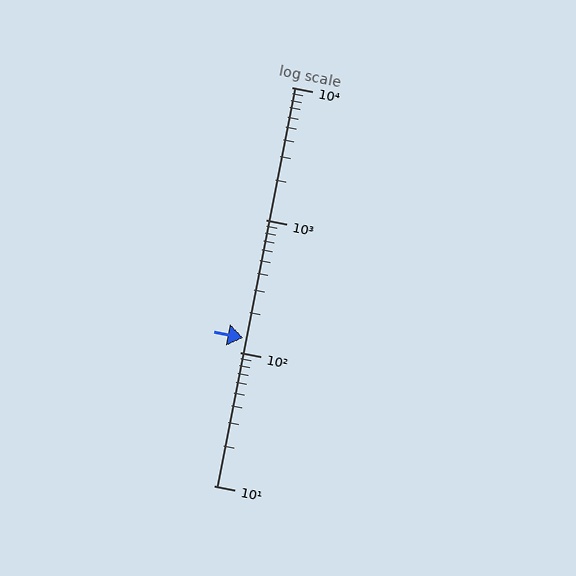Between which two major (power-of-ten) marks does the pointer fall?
The pointer is between 100 and 1000.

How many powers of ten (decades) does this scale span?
The scale spans 3 decades, from 10 to 10000.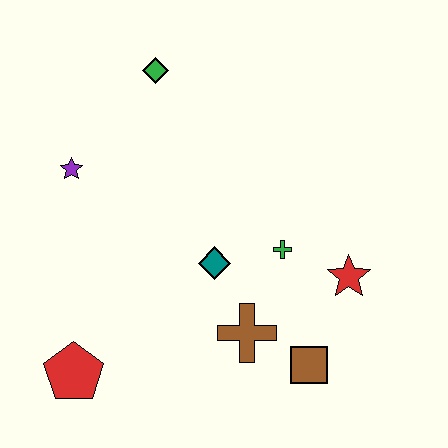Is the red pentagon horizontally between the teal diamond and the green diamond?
No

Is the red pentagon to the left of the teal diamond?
Yes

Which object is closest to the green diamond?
The purple star is closest to the green diamond.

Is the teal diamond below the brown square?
No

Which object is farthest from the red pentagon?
The green diamond is farthest from the red pentagon.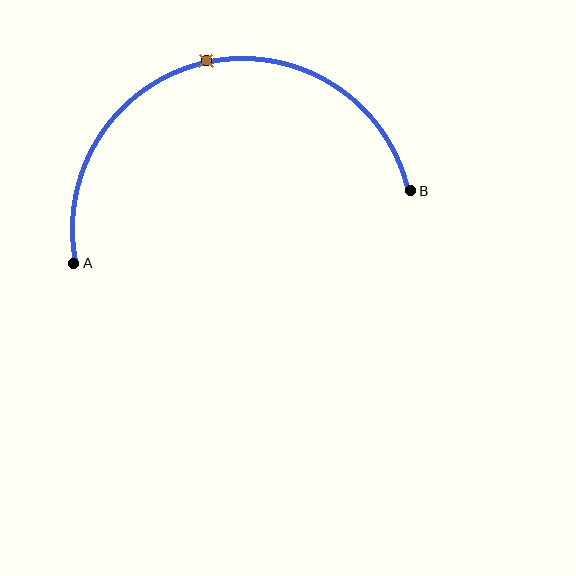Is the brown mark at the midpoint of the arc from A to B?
Yes. The brown mark lies on the arc at equal arc-length from both A and B — it is the arc midpoint.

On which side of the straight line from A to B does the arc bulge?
The arc bulges above the straight line connecting A and B.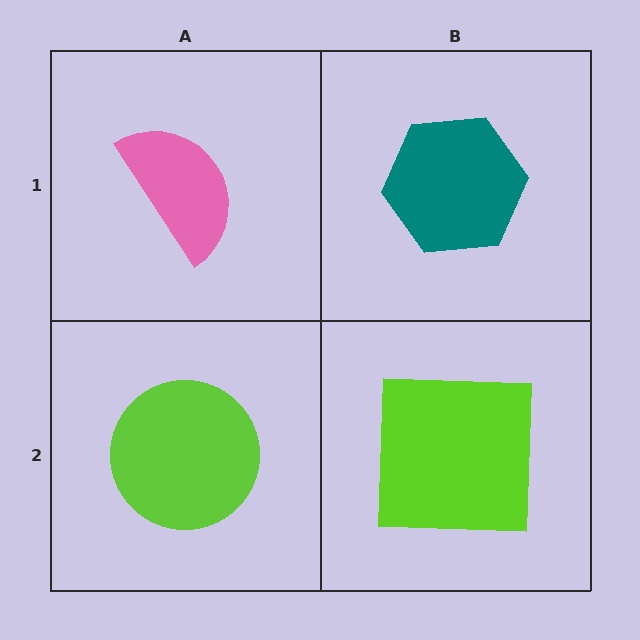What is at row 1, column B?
A teal hexagon.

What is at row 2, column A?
A lime circle.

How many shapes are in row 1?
2 shapes.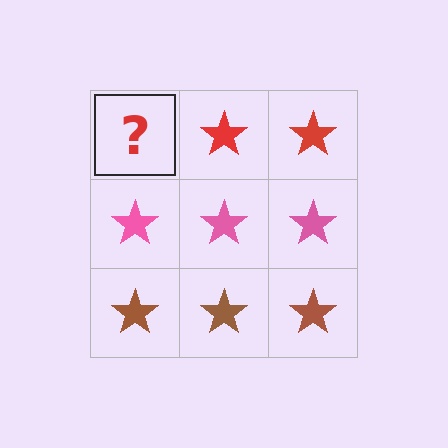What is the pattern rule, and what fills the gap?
The rule is that each row has a consistent color. The gap should be filled with a red star.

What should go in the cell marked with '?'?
The missing cell should contain a red star.